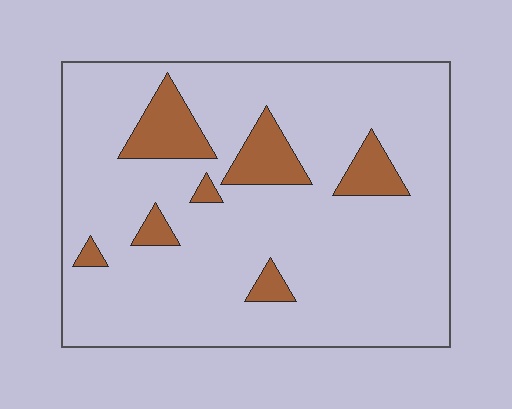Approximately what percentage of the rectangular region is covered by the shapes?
Approximately 15%.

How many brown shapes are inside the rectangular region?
7.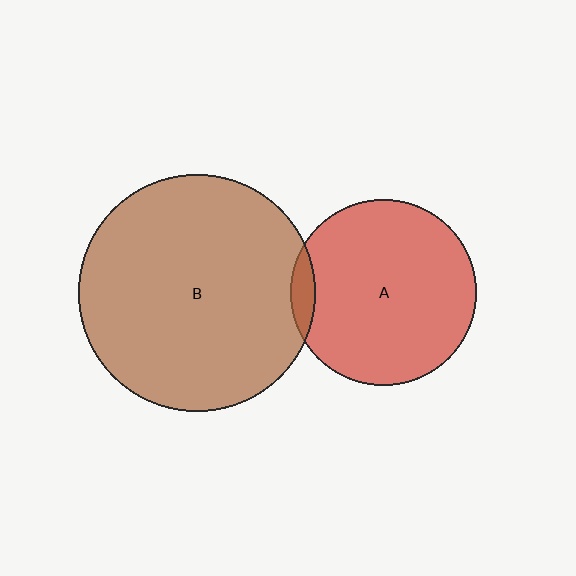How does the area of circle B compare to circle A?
Approximately 1.6 times.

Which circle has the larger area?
Circle B (brown).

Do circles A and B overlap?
Yes.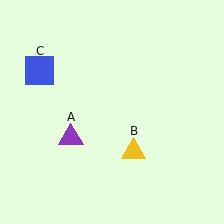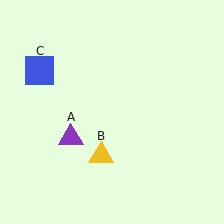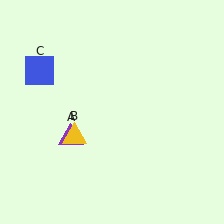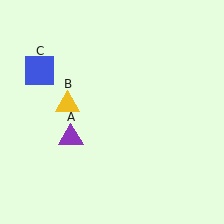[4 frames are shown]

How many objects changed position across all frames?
1 object changed position: yellow triangle (object B).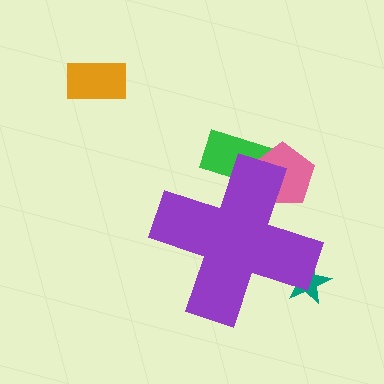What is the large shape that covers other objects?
A purple cross.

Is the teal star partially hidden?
Yes, the teal star is partially hidden behind the purple cross.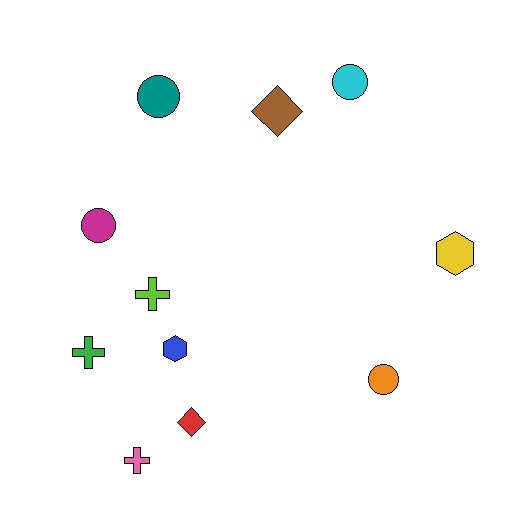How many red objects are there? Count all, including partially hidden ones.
There is 1 red object.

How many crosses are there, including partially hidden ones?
There are 3 crosses.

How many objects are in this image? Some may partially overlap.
There are 11 objects.